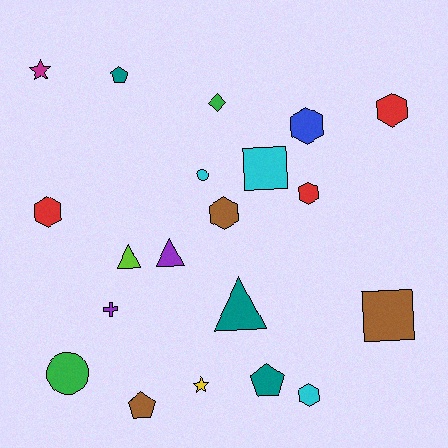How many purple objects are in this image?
There are 2 purple objects.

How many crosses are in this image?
There is 1 cross.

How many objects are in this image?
There are 20 objects.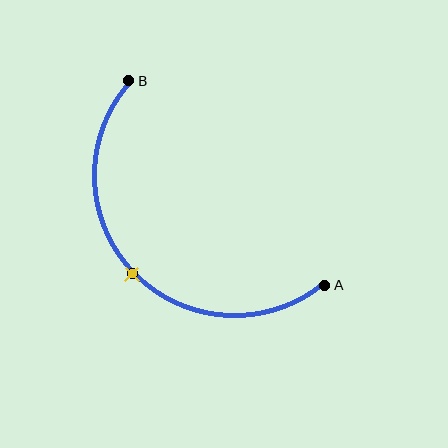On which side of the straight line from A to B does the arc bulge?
The arc bulges below and to the left of the straight line connecting A and B.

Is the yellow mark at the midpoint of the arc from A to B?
Yes. The yellow mark lies on the arc at equal arc-length from both A and B — it is the arc midpoint.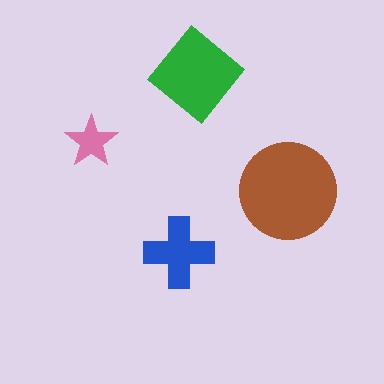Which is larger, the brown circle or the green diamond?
The brown circle.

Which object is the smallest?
The pink star.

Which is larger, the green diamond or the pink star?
The green diamond.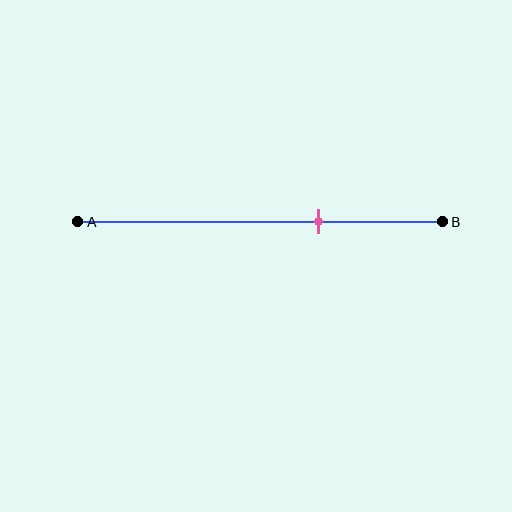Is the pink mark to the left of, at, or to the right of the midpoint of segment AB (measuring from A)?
The pink mark is to the right of the midpoint of segment AB.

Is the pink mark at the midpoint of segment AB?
No, the mark is at about 65% from A, not at the 50% midpoint.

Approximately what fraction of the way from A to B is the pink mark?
The pink mark is approximately 65% of the way from A to B.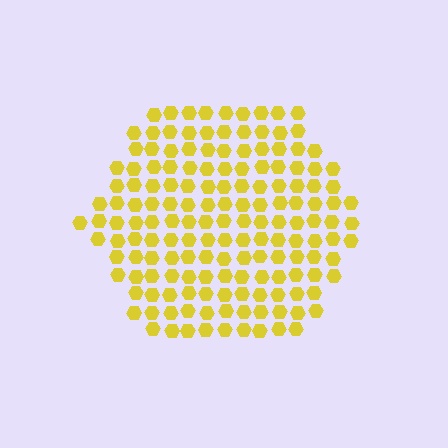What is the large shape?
The large shape is a hexagon.